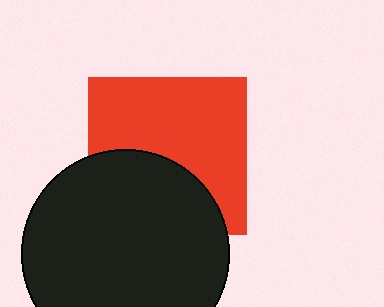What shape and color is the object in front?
The object in front is a black circle.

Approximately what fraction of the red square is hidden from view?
Roughly 39% of the red square is hidden behind the black circle.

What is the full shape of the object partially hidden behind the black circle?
The partially hidden object is a red square.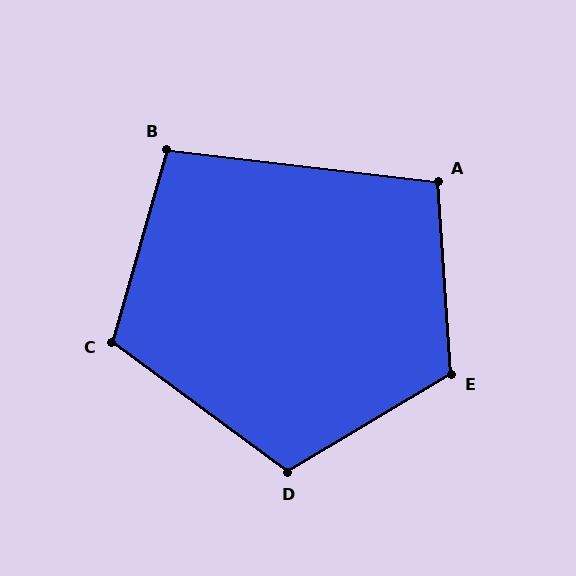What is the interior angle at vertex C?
Approximately 111 degrees (obtuse).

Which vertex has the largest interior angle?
E, at approximately 117 degrees.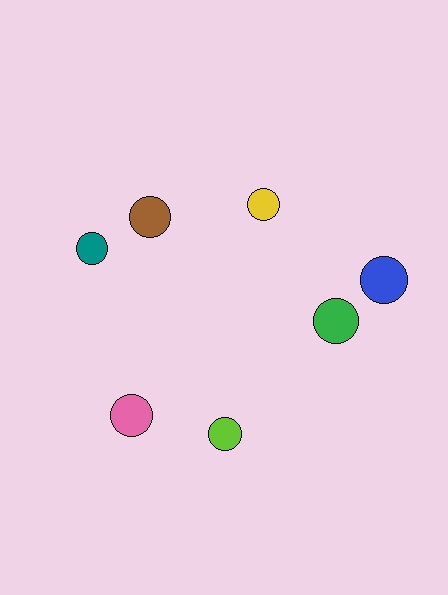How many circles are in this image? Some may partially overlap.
There are 7 circles.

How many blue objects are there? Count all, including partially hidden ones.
There is 1 blue object.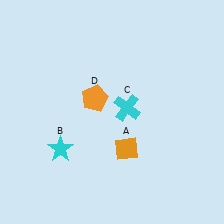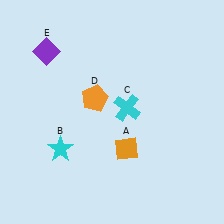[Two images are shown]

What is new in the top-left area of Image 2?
A purple diamond (E) was added in the top-left area of Image 2.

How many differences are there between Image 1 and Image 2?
There is 1 difference between the two images.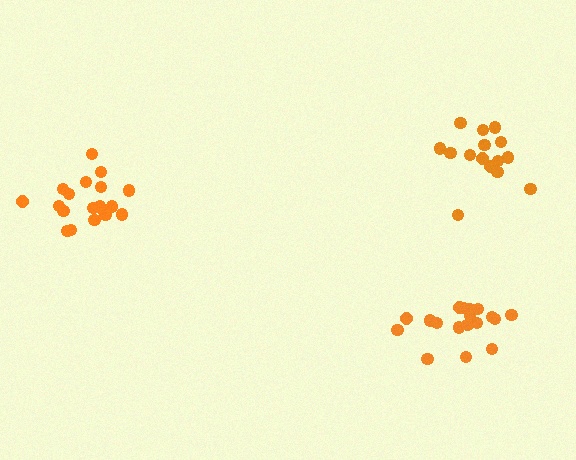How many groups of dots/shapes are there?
There are 3 groups.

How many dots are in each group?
Group 1: 18 dots, Group 2: 19 dots, Group 3: 15 dots (52 total).